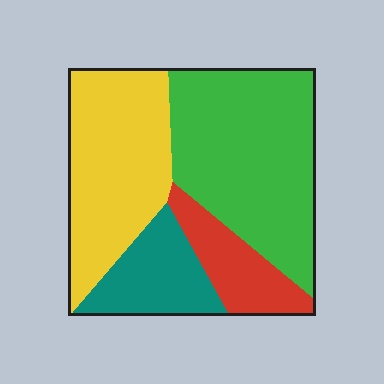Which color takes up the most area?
Green, at roughly 40%.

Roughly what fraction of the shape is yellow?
Yellow covers about 30% of the shape.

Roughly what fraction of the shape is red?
Red takes up about one eighth (1/8) of the shape.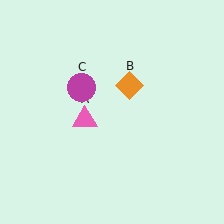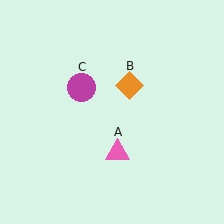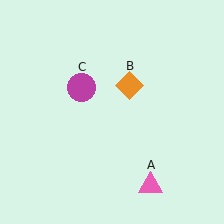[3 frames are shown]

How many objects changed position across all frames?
1 object changed position: pink triangle (object A).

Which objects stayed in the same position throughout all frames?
Orange diamond (object B) and magenta circle (object C) remained stationary.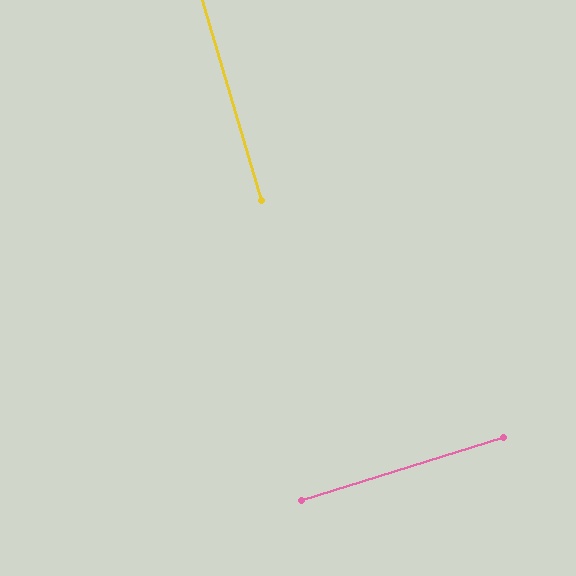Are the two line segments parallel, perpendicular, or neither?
Perpendicular — they meet at approximately 89°.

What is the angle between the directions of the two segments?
Approximately 89 degrees.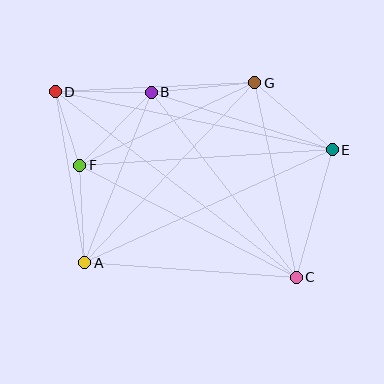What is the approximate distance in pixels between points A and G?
The distance between A and G is approximately 248 pixels.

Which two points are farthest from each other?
Points C and D are farthest from each other.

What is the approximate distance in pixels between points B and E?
The distance between B and E is approximately 190 pixels.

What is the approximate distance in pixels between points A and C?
The distance between A and C is approximately 212 pixels.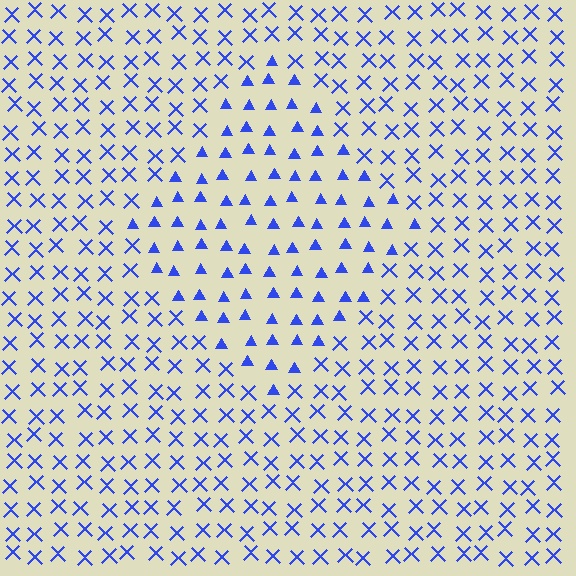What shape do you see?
I see a diamond.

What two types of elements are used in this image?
The image uses triangles inside the diamond region and X marks outside it.